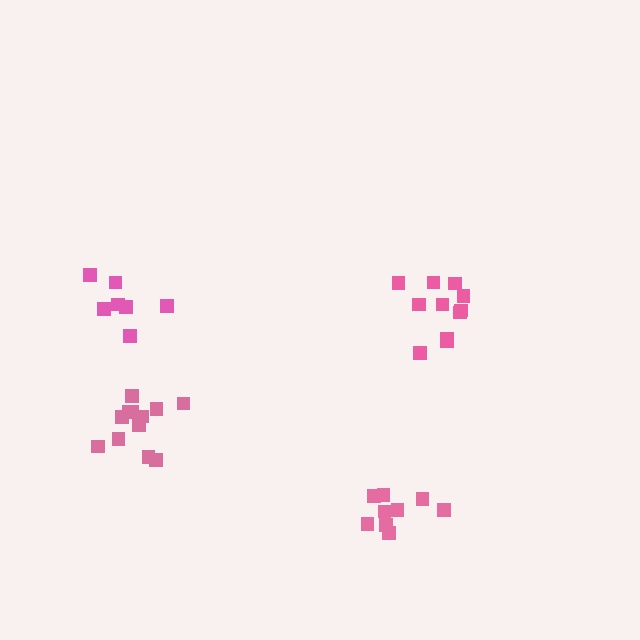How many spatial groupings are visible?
There are 4 spatial groupings.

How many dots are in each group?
Group 1: 12 dots, Group 2: 11 dots, Group 3: 7 dots, Group 4: 9 dots (39 total).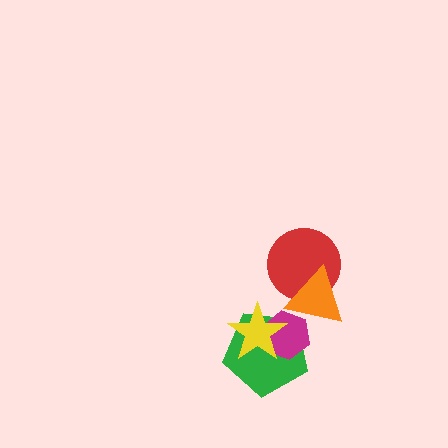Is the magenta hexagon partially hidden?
Yes, it is partially covered by another shape.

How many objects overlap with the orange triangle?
2 objects overlap with the orange triangle.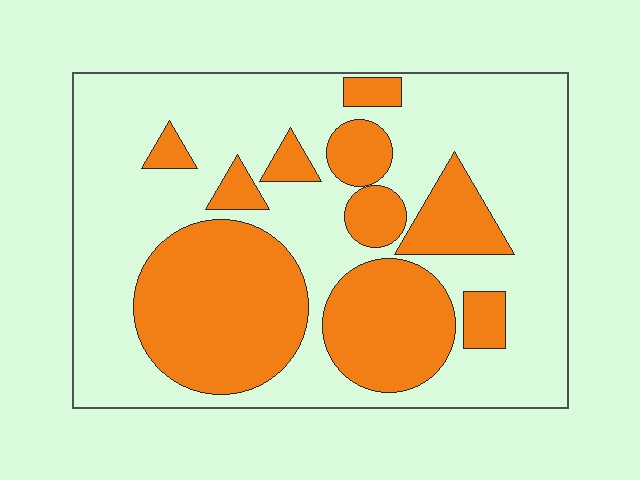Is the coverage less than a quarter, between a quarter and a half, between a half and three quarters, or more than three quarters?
Between a quarter and a half.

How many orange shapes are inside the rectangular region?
10.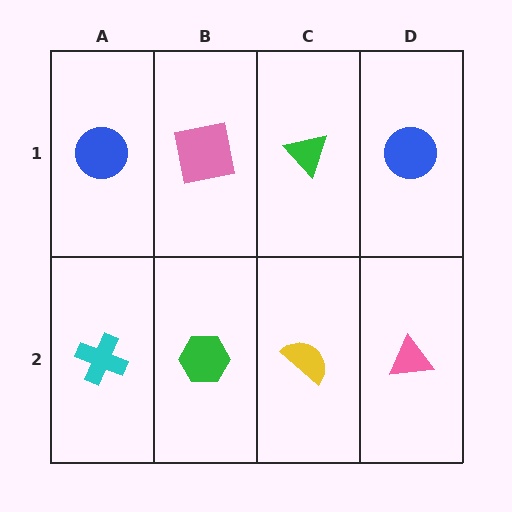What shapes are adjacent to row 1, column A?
A cyan cross (row 2, column A), a pink square (row 1, column B).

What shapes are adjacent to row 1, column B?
A green hexagon (row 2, column B), a blue circle (row 1, column A), a green triangle (row 1, column C).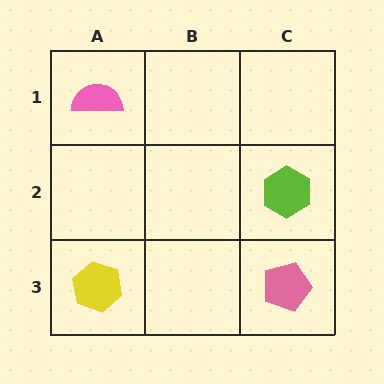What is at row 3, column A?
A yellow hexagon.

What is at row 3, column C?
A pink pentagon.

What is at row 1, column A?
A pink semicircle.